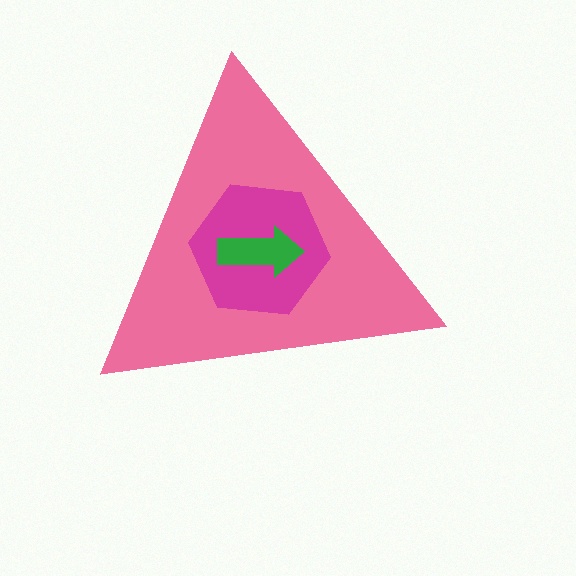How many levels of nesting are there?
3.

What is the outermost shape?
The pink triangle.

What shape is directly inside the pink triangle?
The magenta hexagon.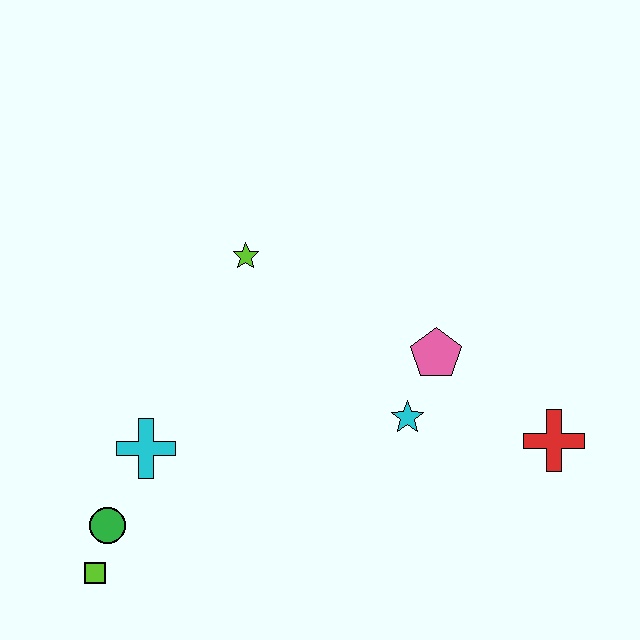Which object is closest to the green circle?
The lime square is closest to the green circle.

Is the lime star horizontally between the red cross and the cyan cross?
Yes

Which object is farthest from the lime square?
The red cross is farthest from the lime square.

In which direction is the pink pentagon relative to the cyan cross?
The pink pentagon is to the right of the cyan cross.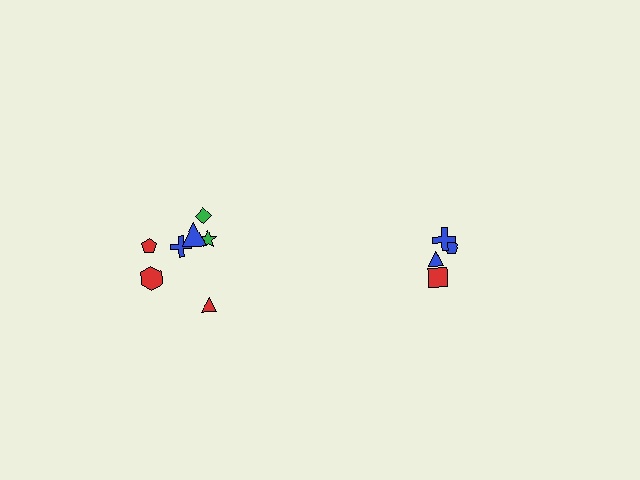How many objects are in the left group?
There are 7 objects.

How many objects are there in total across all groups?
There are 11 objects.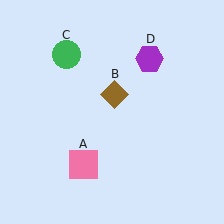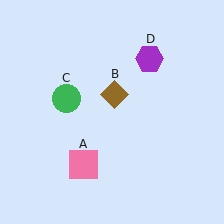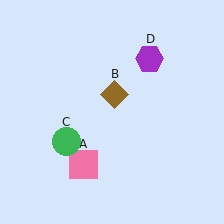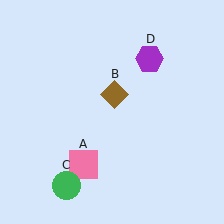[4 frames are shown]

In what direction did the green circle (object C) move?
The green circle (object C) moved down.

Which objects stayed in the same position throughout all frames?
Pink square (object A) and brown diamond (object B) and purple hexagon (object D) remained stationary.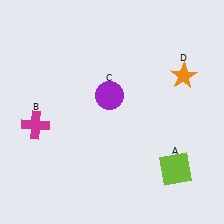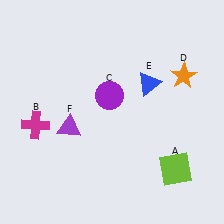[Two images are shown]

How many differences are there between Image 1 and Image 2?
There are 2 differences between the two images.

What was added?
A blue triangle (E), a purple triangle (F) were added in Image 2.